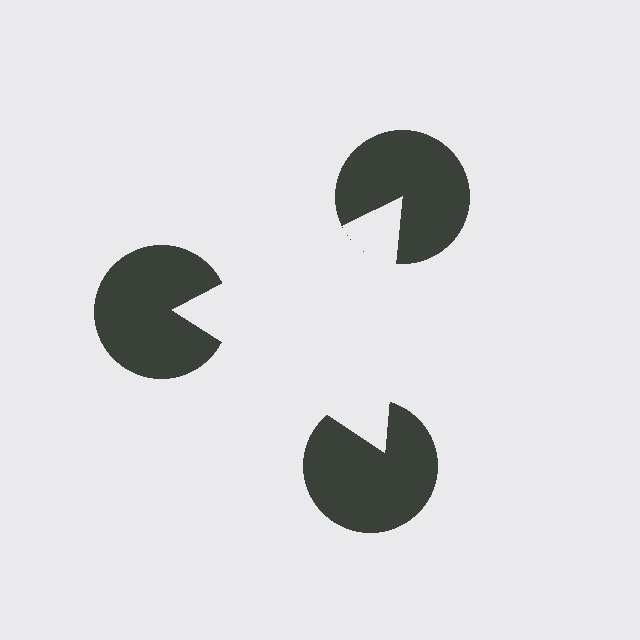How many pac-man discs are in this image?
There are 3 — one at each vertex of the illusory triangle.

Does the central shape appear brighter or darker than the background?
It typically appears slightly brighter than the background, even though no actual brightness change is drawn.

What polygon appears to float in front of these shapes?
An illusory triangle — its edges are inferred from the aligned wedge cuts in the pac-man discs, not physically drawn.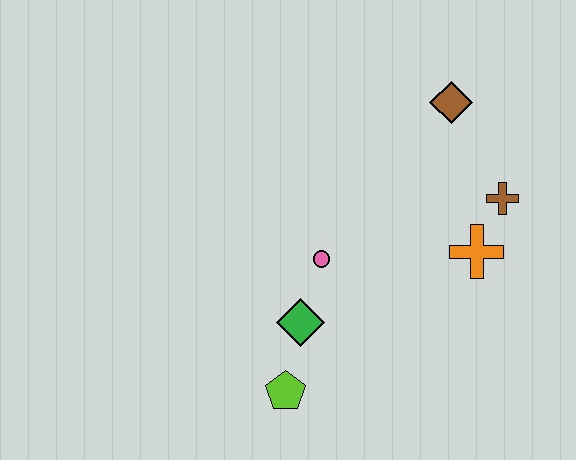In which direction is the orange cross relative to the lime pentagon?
The orange cross is to the right of the lime pentagon.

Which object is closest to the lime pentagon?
The green diamond is closest to the lime pentagon.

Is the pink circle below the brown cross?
Yes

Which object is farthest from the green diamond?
The brown diamond is farthest from the green diamond.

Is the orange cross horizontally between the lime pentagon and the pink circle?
No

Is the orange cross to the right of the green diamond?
Yes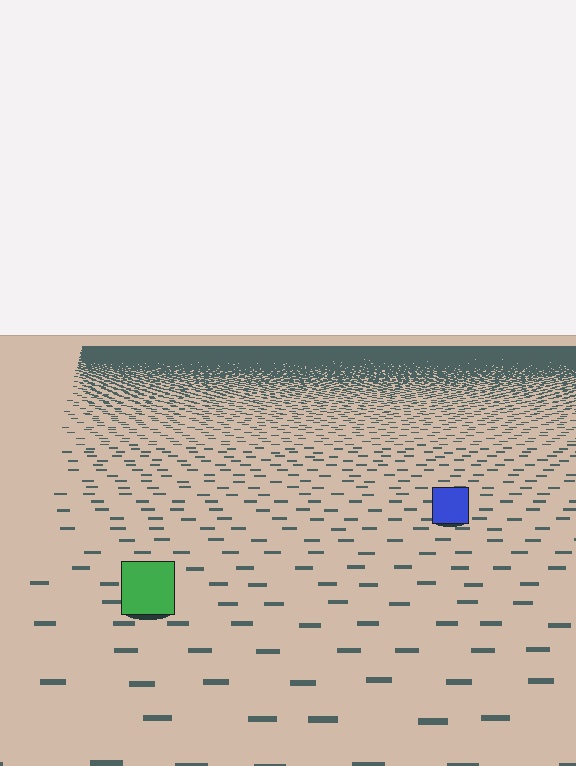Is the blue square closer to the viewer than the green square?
No. The green square is closer — you can tell from the texture gradient: the ground texture is coarser near it.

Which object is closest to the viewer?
The green square is closest. The texture marks near it are larger and more spread out.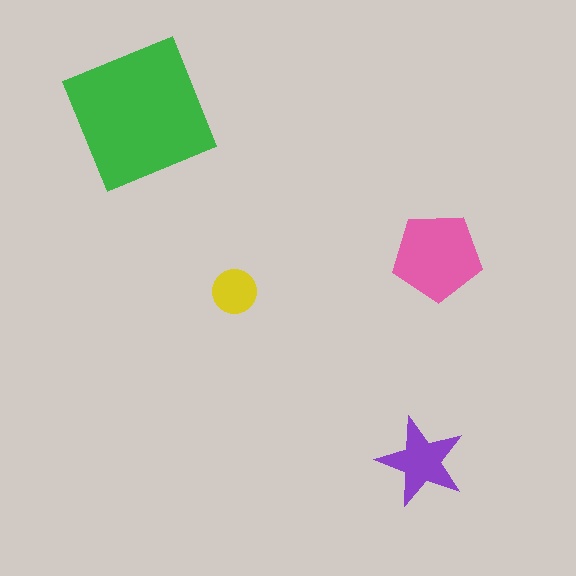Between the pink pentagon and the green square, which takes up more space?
The green square.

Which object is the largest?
The green square.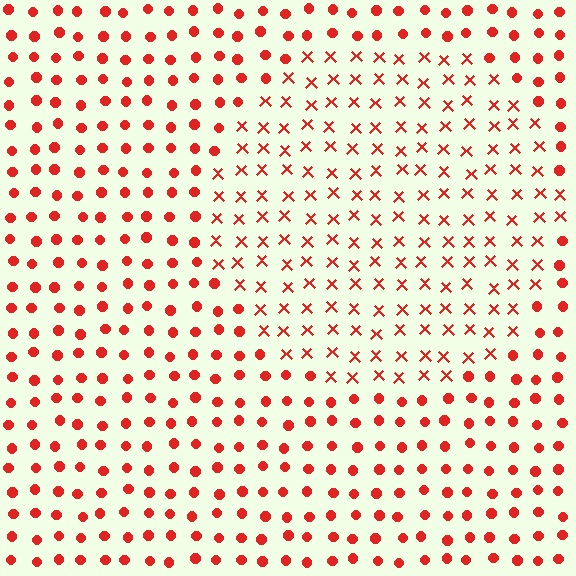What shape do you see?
I see a circle.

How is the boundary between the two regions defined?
The boundary is defined by a change in element shape: X marks inside vs. circles outside. All elements share the same color and spacing.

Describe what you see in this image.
The image is filled with small red elements arranged in a uniform grid. A circle-shaped region contains X marks, while the surrounding area contains circles. The boundary is defined purely by the change in element shape.